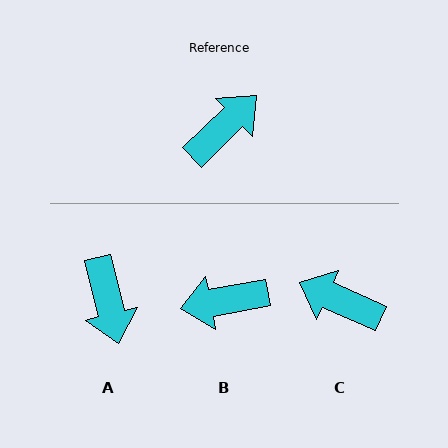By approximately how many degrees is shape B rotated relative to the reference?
Approximately 147 degrees counter-clockwise.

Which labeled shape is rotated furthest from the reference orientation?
B, about 147 degrees away.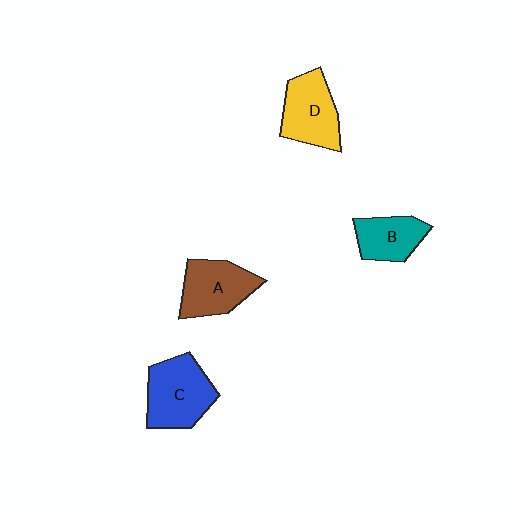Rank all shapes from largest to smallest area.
From largest to smallest: C (blue), D (yellow), A (brown), B (teal).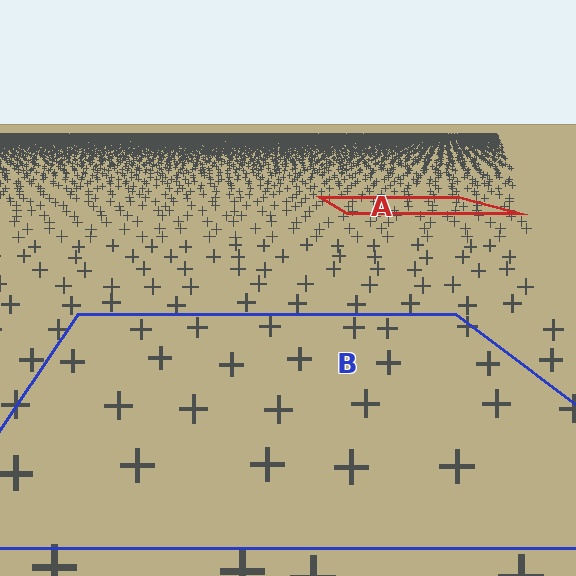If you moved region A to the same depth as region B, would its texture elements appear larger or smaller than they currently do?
They would appear larger. At a closer depth, the same texture elements are projected at a bigger on-screen size.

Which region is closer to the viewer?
Region B is closer. The texture elements there are larger and more spread out.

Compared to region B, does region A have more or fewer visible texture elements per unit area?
Region A has more texture elements per unit area — they are packed more densely because it is farther away.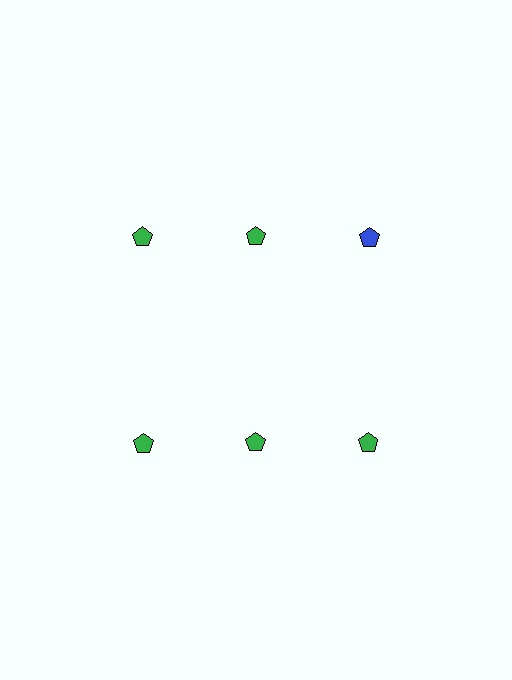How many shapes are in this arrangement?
There are 6 shapes arranged in a grid pattern.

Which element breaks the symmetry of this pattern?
The blue pentagon in the top row, center column breaks the symmetry. All other shapes are green pentagons.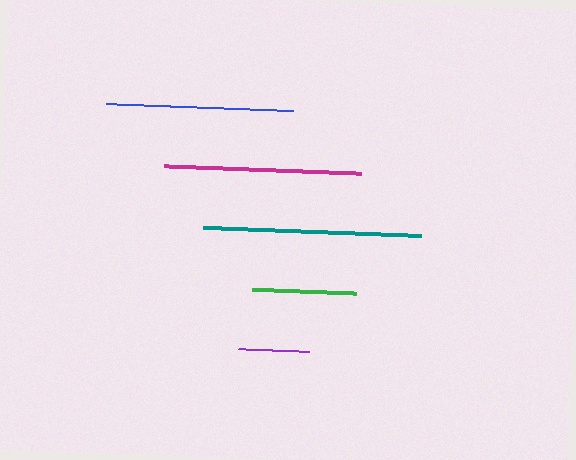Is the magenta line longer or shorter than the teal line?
The teal line is longer than the magenta line.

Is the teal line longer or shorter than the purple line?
The teal line is longer than the purple line.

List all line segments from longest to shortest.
From longest to shortest: teal, magenta, blue, green, purple.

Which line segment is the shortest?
The purple line is the shortest at approximately 71 pixels.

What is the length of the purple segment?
The purple segment is approximately 71 pixels long.